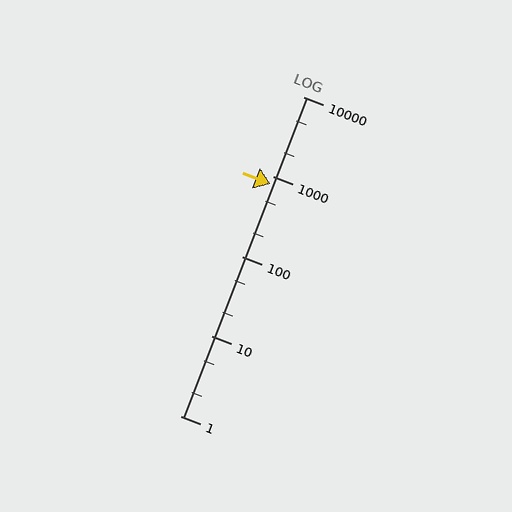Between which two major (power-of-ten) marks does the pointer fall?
The pointer is between 100 and 1000.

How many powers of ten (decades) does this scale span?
The scale spans 4 decades, from 1 to 10000.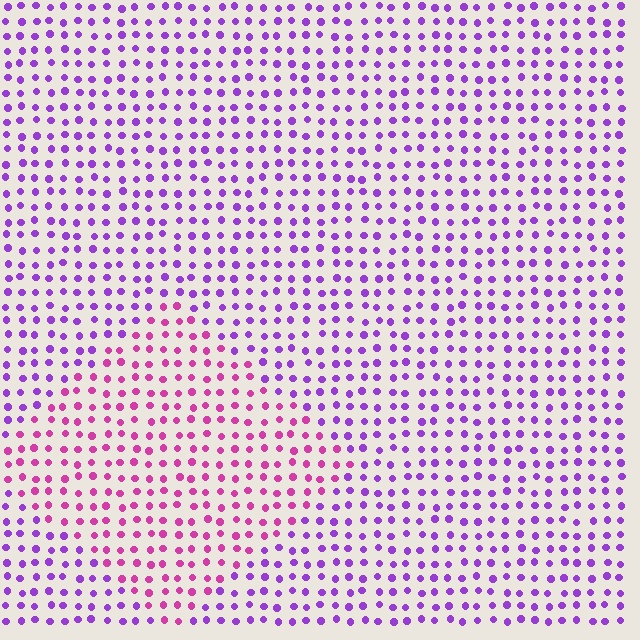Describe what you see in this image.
The image is filled with small purple elements in a uniform arrangement. A diamond-shaped region is visible where the elements are tinted to a slightly different hue, forming a subtle color boundary.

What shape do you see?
I see a diamond.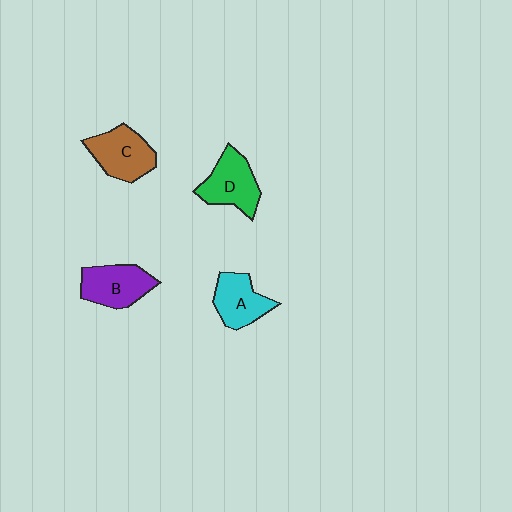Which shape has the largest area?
Shape C (brown).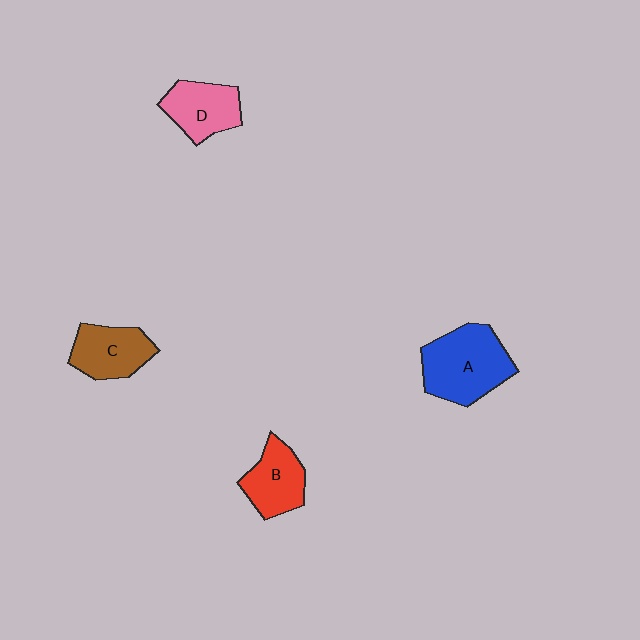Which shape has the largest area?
Shape A (blue).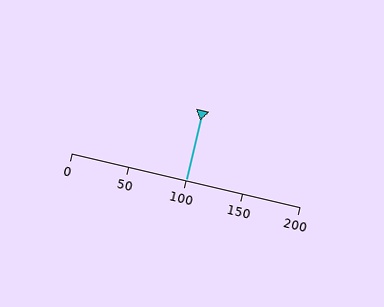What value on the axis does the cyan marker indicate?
The marker indicates approximately 100.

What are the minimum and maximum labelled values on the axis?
The axis runs from 0 to 200.